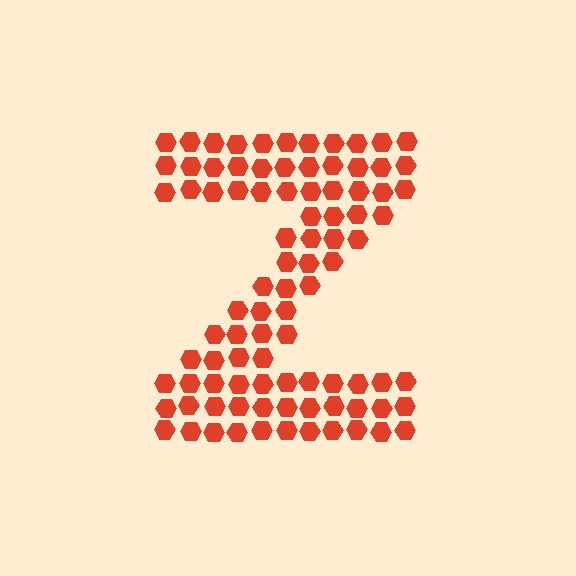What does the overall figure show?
The overall figure shows the letter Z.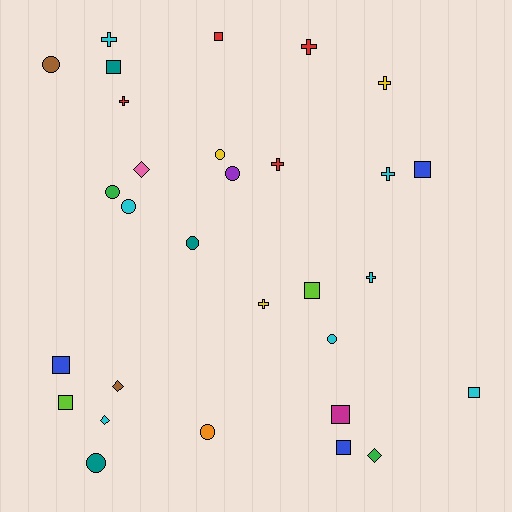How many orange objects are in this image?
There is 1 orange object.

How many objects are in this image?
There are 30 objects.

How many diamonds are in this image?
There are 4 diamonds.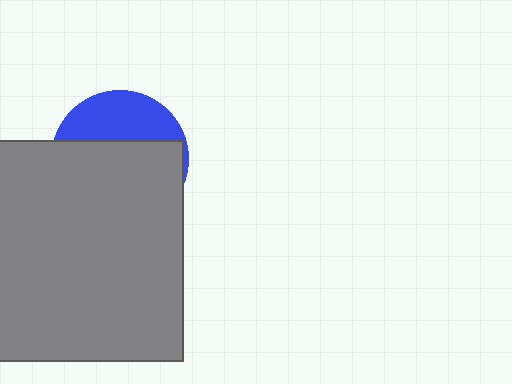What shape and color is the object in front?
The object in front is a gray rectangle.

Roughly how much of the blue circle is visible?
A small part of it is visible (roughly 34%).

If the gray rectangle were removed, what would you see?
You would see the complete blue circle.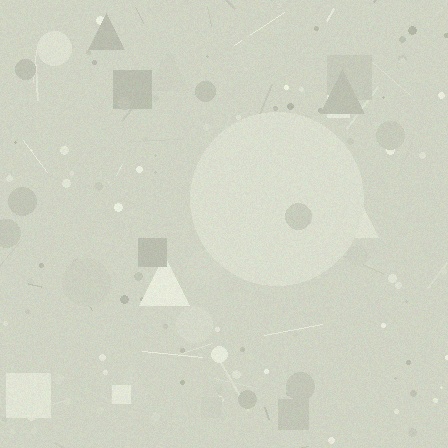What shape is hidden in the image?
A circle is hidden in the image.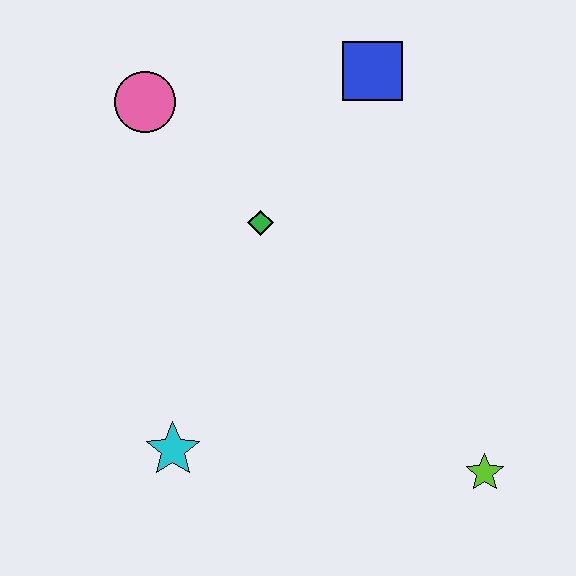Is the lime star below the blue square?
Yes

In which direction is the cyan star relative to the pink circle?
The cyan star is below the pink circle.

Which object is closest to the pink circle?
The green diamond is closest to the pink circle.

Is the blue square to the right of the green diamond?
Yes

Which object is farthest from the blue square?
The cyan star is farthest from the blue square.